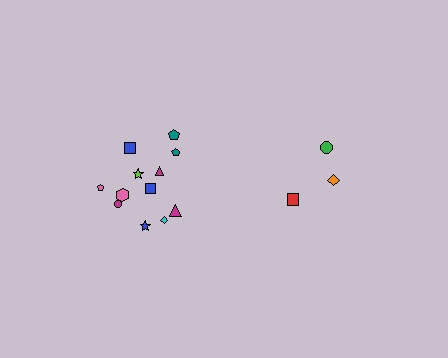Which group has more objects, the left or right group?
The left group.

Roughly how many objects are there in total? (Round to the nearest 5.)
Roughly 15 objects in total.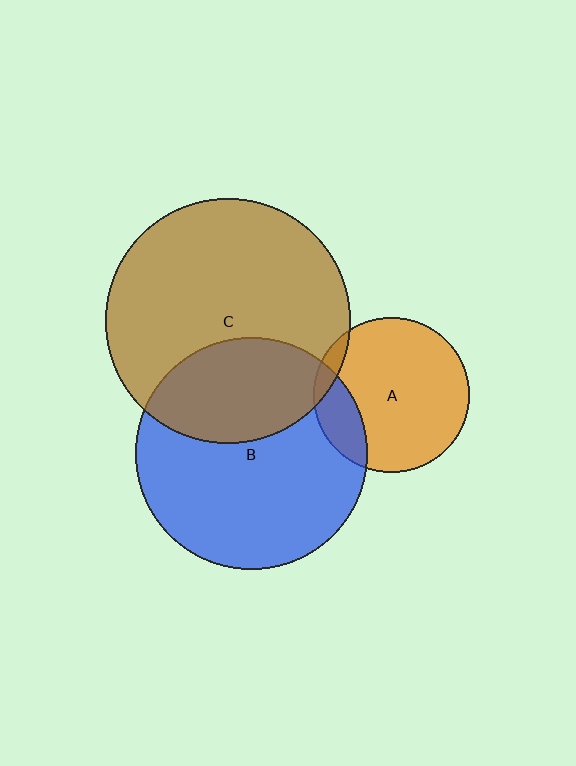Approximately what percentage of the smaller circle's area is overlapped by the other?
Approximately 35%.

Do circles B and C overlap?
Yes.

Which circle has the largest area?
Circle C (brown).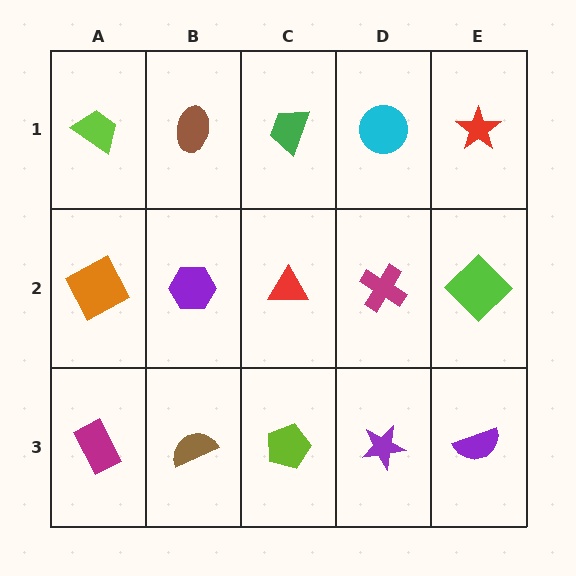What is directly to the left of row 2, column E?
A magenta cross.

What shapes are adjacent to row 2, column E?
A red star (row 1, column E), a purple semicircle (row 3, column E), a magenta cross (row 2, column D).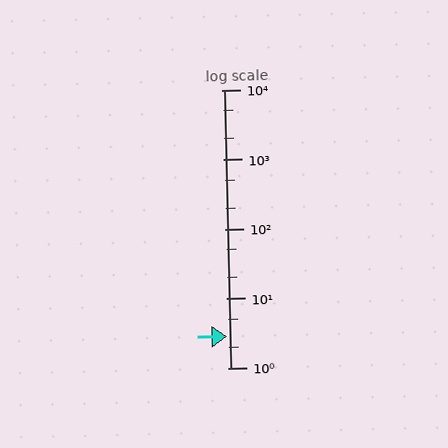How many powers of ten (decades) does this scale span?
The scale spans 4 decades, from 1 to 10000.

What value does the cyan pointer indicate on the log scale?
The pointer indicates approximately 2.8.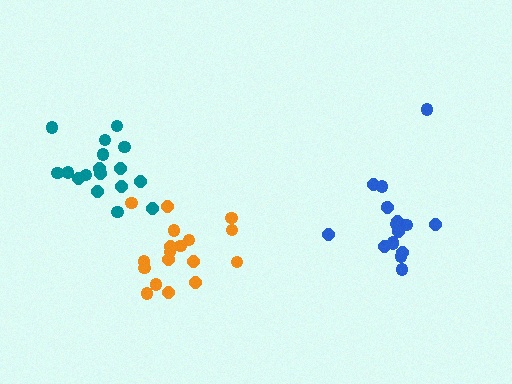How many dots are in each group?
Group 1: 17 dots, Group 2: 18 dots, Group 3: 17 dots (52 total).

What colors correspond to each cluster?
The clusters are colored: teal, orange, blue.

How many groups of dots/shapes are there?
There are 3 groups.